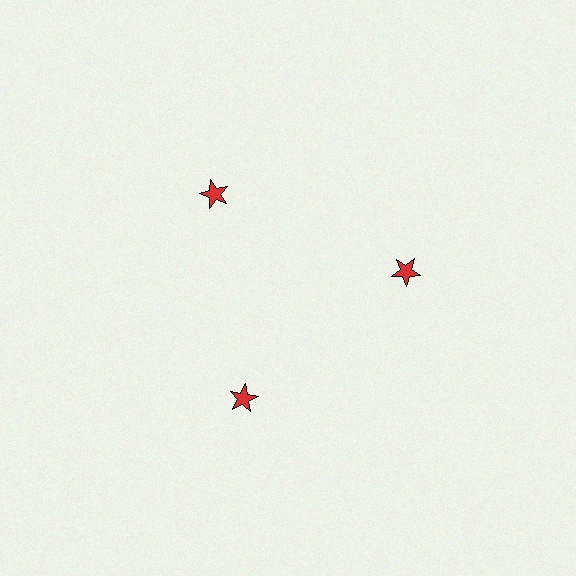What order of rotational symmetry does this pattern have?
This pattern has 3-fold rotational symmetry.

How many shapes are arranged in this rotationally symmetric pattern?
There are 3 shapes, arranged in 3 groups of 1.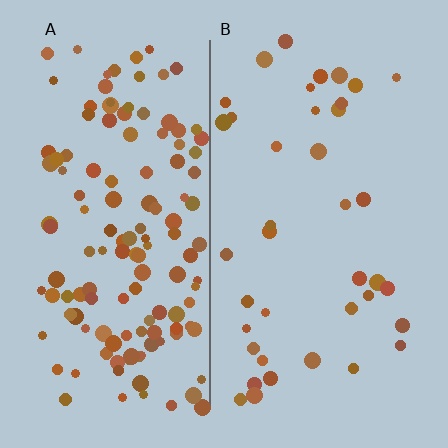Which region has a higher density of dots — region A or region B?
A (the left).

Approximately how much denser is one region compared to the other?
Approximately 3.4× — region A over region B.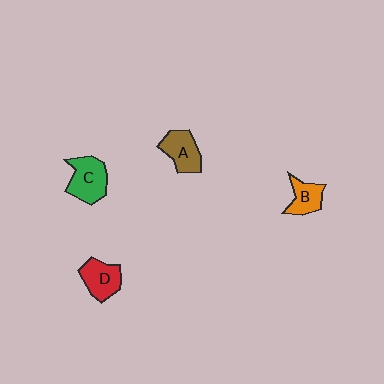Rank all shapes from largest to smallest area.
From largest to smallest: C (green), A (brown), D (red), B (orange).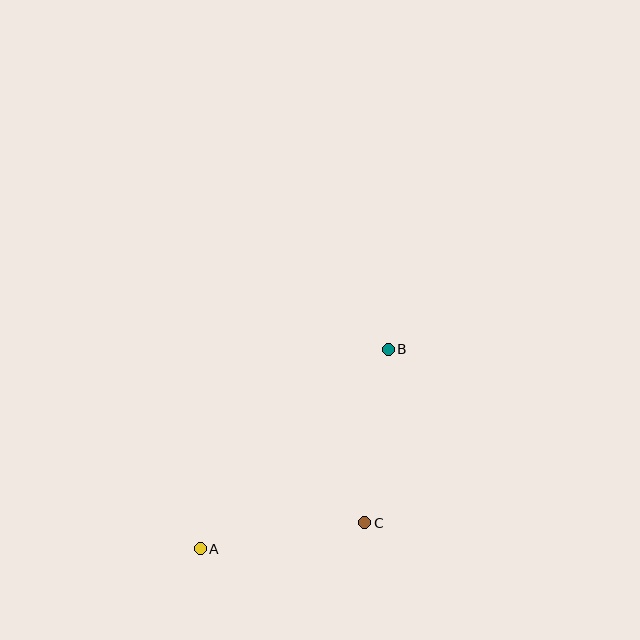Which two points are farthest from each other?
Points A and B are farthest from each other.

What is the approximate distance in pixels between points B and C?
The distance between B and C is approximately 175 pixels.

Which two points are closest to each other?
Points A and C are closest to each other.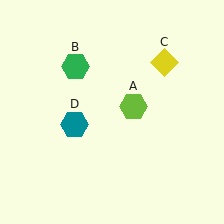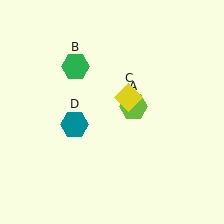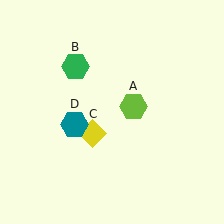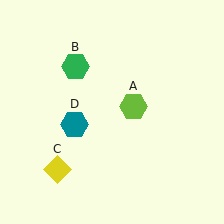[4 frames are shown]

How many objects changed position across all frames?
1 object changed position: yellow diamond (object C).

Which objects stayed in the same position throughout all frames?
Lime hexagon (object A) and green hexagon (object B) and teal hexagon (object D) remained stationary.